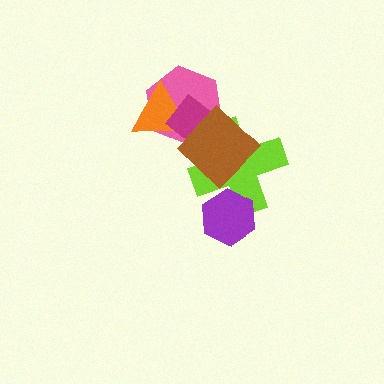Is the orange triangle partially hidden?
Yes, it is partially covered by another shape.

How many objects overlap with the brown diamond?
4 objects overlap with the brown diamond.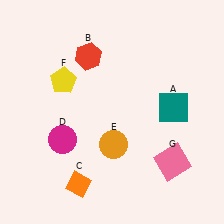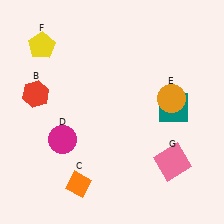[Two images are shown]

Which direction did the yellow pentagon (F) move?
The yellow pentagon (F) moved up.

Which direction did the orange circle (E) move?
The orange circle (E) moved right.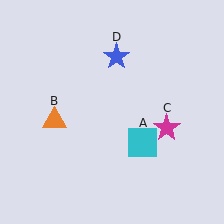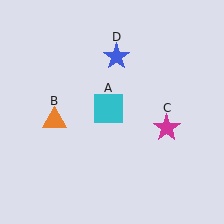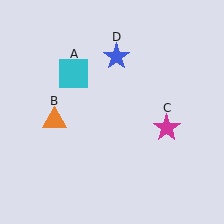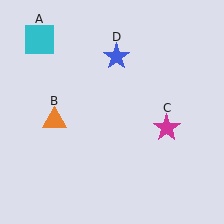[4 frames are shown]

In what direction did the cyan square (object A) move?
The cyan square (object A) moved up and to the left.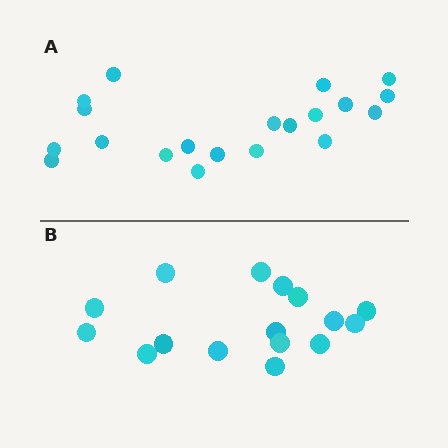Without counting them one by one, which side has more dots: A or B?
Region A (the top region) has more dots.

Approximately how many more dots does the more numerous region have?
Region A has about 4 more dots than region B.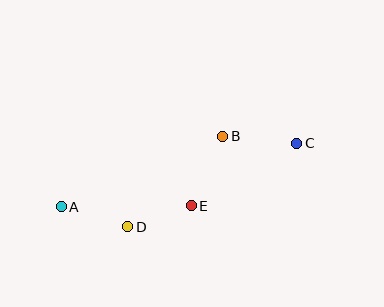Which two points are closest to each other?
Points D and E are closest to each other.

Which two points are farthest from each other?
Points A and C are farthest from each other.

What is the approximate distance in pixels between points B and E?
The distance between B and E is approximately 76 pixels.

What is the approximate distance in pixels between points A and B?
The distance between A and B is approximately 176 pixels.